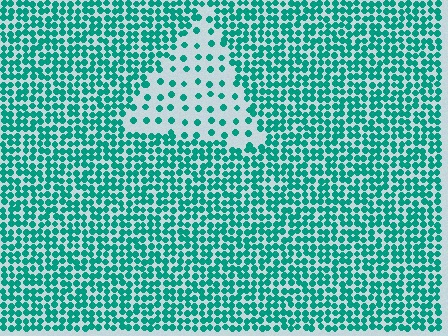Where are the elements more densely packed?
The elements are more densely packed outside the triangle boundary.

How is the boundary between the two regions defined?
The boundary is defined by a change in element density (approximately 3.0x ratio). All elements are the same color, size, and shape.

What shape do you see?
I see a triangle.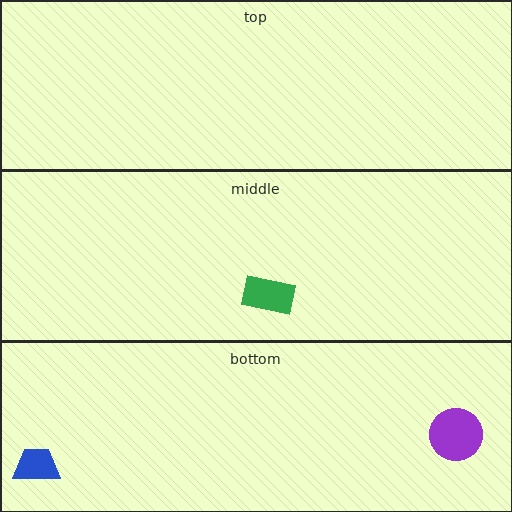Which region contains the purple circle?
The bottom region.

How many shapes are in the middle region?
1.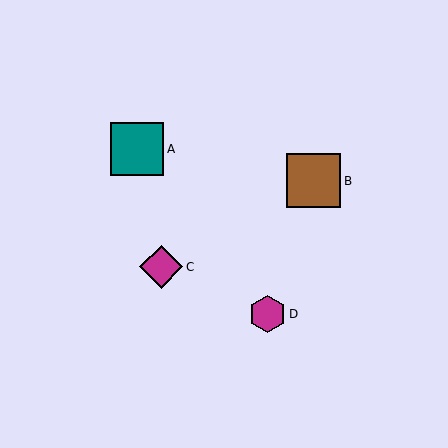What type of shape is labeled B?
Shape B is a brown square.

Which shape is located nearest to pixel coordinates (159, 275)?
The magenta diamond (labeled C) at (161, 267) is nearest to that location.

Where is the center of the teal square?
The center of the teal square is at (137, 149).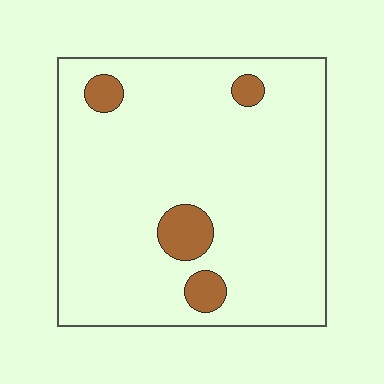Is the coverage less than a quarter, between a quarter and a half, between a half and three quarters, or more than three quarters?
Less than a quarter.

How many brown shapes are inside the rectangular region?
4.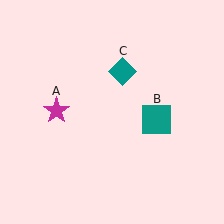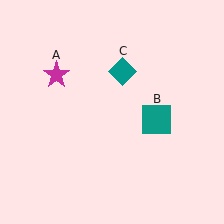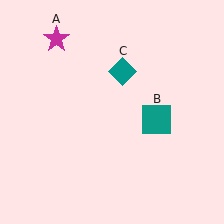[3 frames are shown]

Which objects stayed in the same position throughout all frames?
Teal square (object B) and teal diamond (object C) remained stationary.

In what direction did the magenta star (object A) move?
The magenta star (object A) moved up.